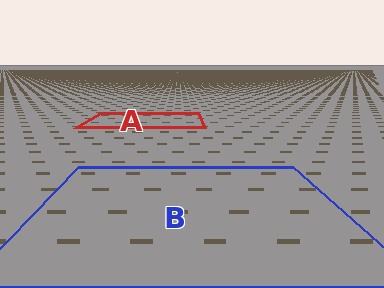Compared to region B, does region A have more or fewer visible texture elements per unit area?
Region A has more texture elements per unit area — they are packed more densely because it is farther away.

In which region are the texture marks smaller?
The texture marks are smaller in region A, because it is farther away.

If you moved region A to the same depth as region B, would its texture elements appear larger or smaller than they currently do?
They would appear larger. At a closer depth, the same texture elements are projected at a bigger on-screen size.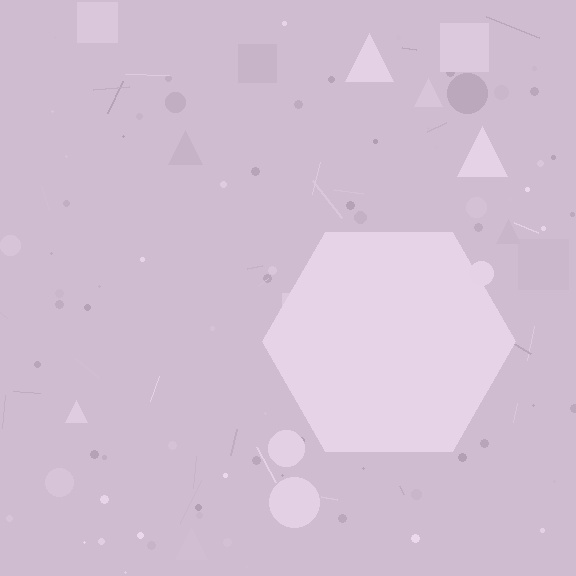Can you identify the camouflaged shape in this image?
The camouflaged shape is a hexagon.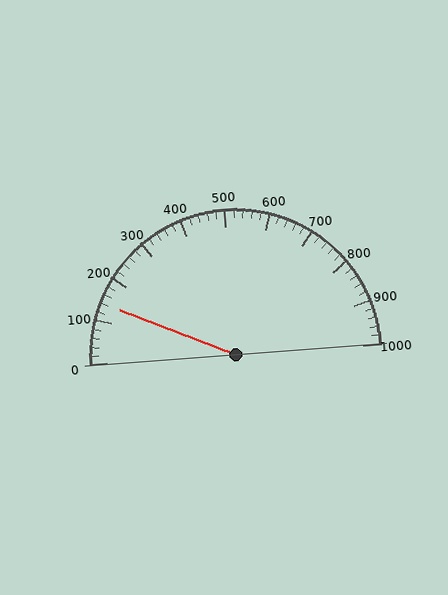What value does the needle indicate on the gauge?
The needle indicates approximately 140.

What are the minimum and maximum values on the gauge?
The gauge ranges from 0 to 1000.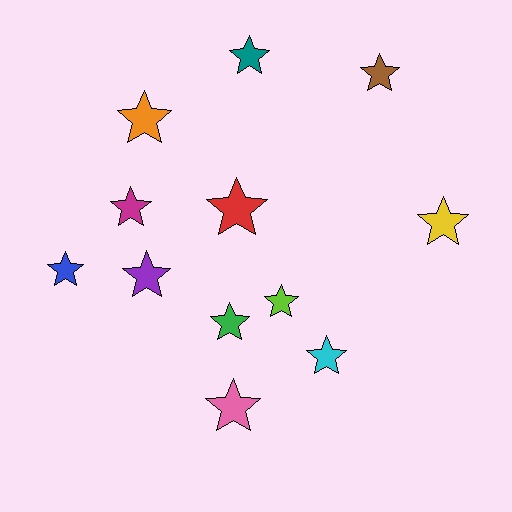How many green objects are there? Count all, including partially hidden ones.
There is 1 green object.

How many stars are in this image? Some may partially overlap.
There are 12 stars.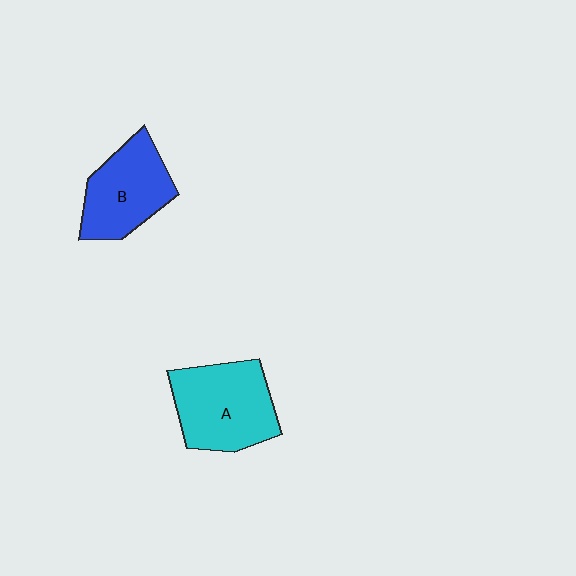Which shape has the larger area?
Shape A (cyan).